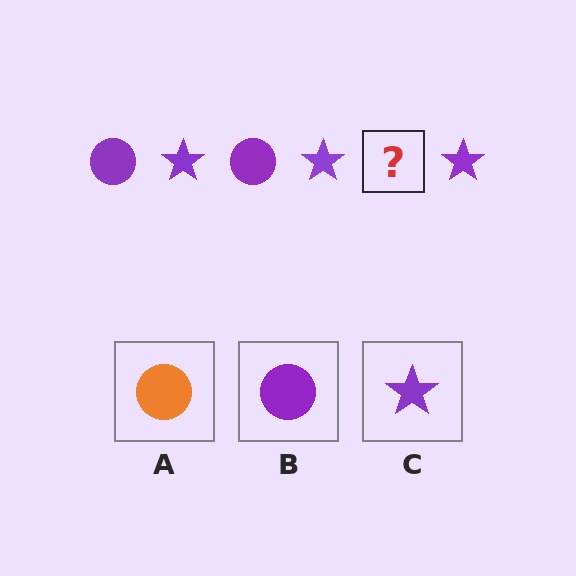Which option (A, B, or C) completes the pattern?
B.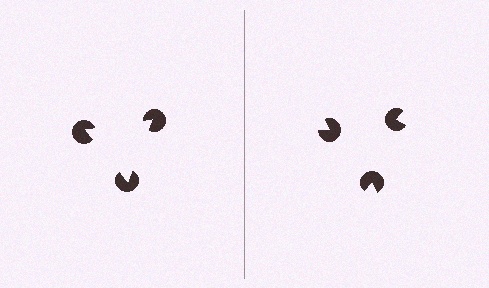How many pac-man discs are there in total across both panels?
6 — 3 on each side.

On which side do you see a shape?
An illusory triangle appears on the left side. On the right side the wedge cuts are rotated, so no coherent shape forms.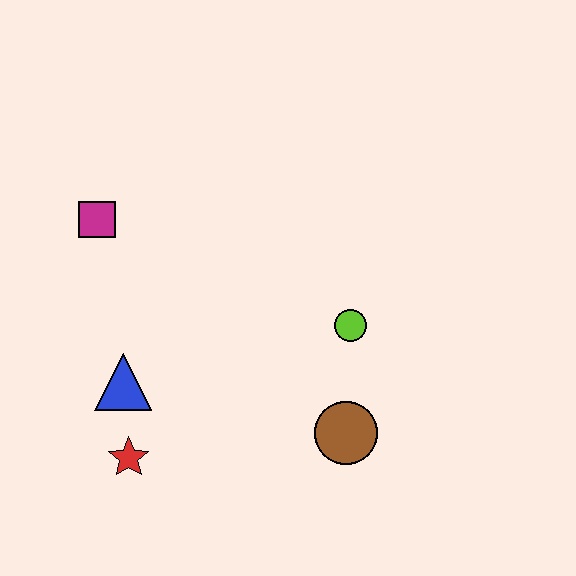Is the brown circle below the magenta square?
Yes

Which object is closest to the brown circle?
The lime circle is closest to the brown circle.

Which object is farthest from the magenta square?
The brown circle is farthest from the magenta square.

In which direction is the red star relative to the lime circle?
The red star is to the left of the lime circle.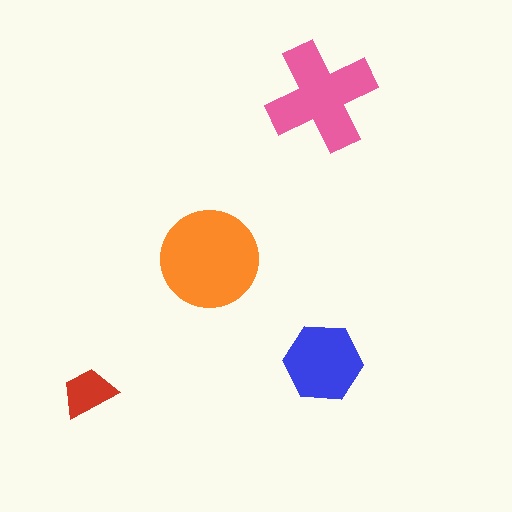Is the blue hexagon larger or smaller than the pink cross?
Smaller.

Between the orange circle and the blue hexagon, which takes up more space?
The orange circle.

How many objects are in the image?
There are 4 objects in the image.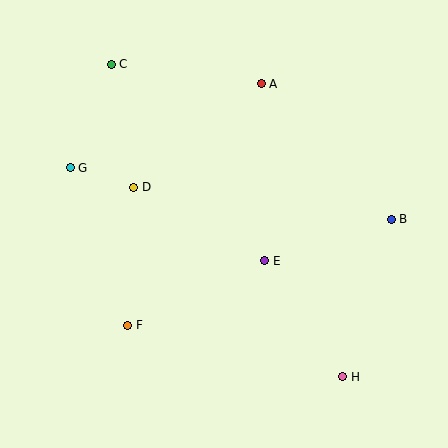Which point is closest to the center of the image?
Point E at (265, 261) is closest to the center.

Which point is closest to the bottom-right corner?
Point H is closest to the bottom-right corner.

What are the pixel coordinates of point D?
Point D is at (134, 187).